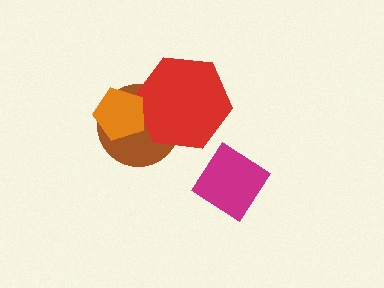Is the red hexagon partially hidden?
Yes, it is partially covered by another shape.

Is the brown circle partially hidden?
Yes, it is partially covered by another shape.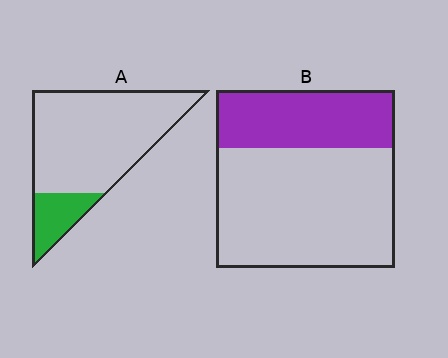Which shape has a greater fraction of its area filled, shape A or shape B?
Shape B.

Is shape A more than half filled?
No.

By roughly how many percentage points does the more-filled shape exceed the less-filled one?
By roughly 15 percentage points (B over A).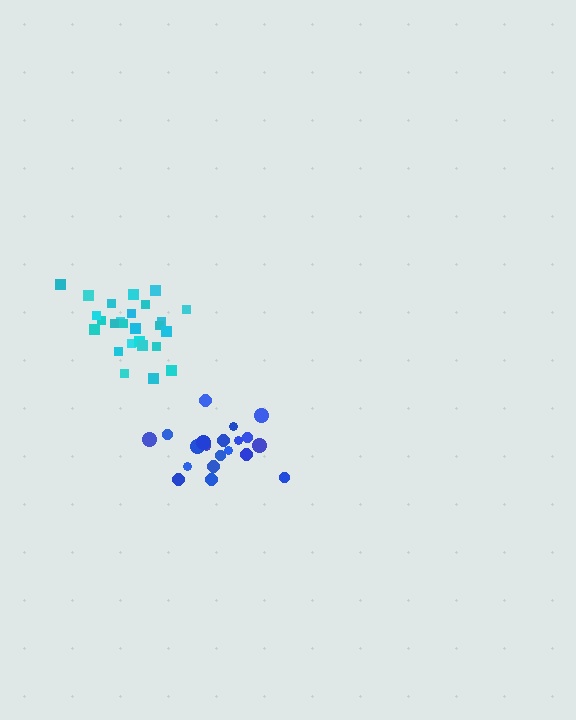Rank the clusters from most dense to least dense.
blue, cyan.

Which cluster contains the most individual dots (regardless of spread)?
Cyan (26).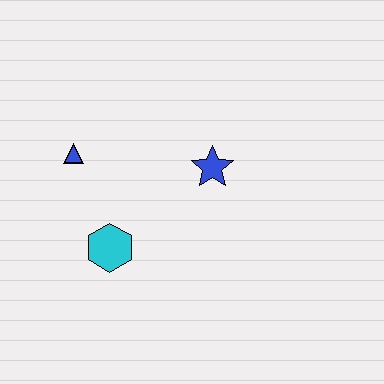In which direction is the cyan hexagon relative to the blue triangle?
The cyan hexagon is below the blue triangle.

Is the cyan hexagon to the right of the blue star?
No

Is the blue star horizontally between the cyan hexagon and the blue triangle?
No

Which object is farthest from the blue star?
The blue triangle is farthest from the blue star.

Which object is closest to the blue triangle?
The cyan hexagon is closest to the blue triangle.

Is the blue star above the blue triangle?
No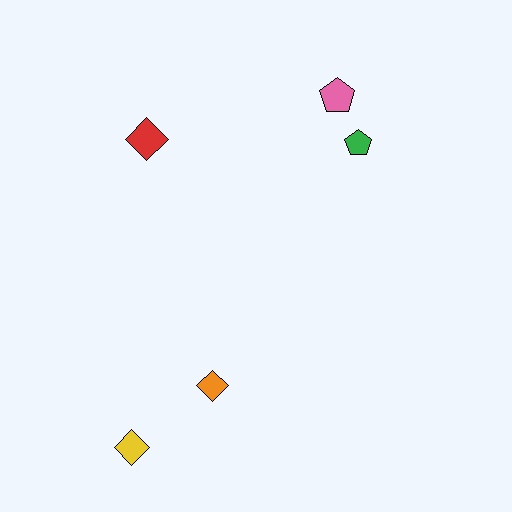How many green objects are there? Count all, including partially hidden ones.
There is 1 green object.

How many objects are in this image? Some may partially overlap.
There are 5 objects.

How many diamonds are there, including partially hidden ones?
There are 3 diamonds.